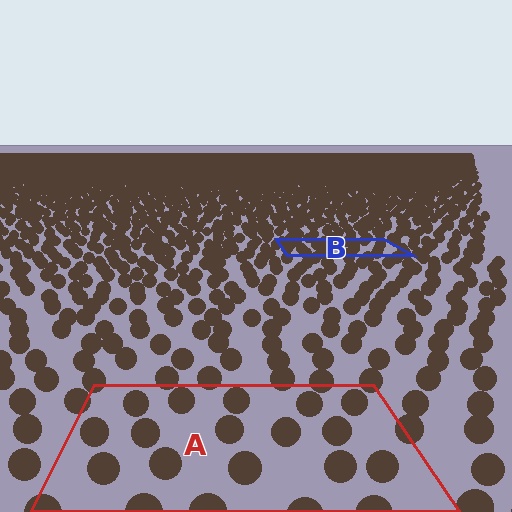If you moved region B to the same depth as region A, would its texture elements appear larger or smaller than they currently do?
They would appear larger. At a closer depth, the same texture elements are projected at a bigger on-screen size.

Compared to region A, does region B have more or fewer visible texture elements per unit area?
Region B has more texture elements per unit area — they are packed more densely because it is farther away.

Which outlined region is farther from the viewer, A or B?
Region B is farther from the viewer — the texture elements inside it appear smaller and more densely packed.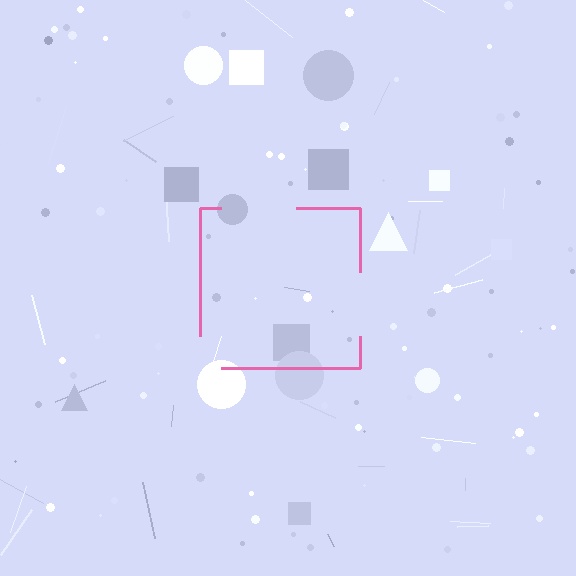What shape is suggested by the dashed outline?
The dashed outline suggests a square.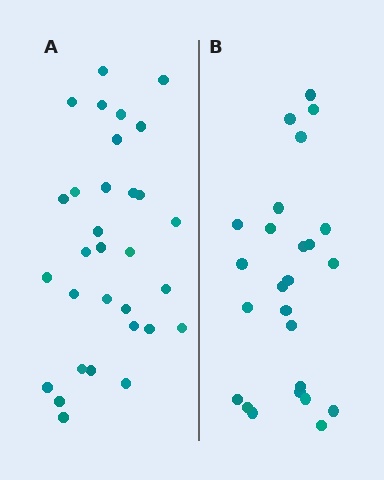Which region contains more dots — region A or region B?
Region A (the left region) has more dots.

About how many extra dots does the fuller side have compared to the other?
Region A has about 6 more dots than region B.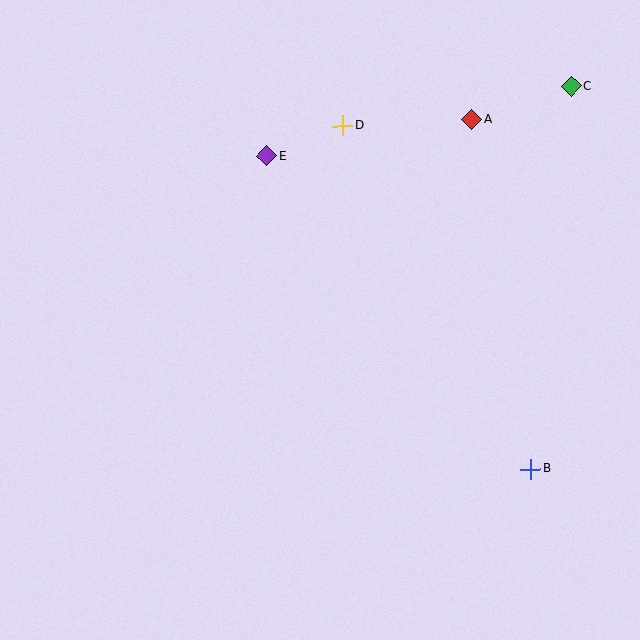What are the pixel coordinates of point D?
Point D is at (343, 126).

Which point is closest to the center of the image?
Point E at (266, 156) is closest to the center.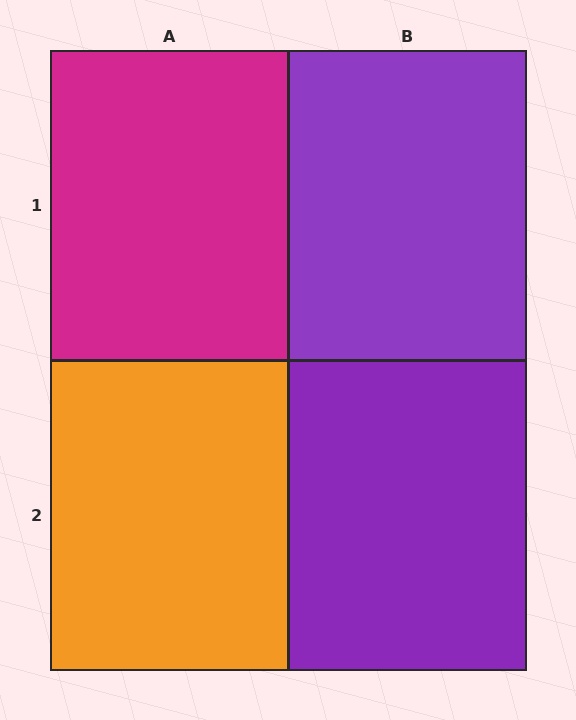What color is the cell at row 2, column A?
Orange.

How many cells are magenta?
1 cell is magenta.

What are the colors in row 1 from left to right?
Magenta, purple.